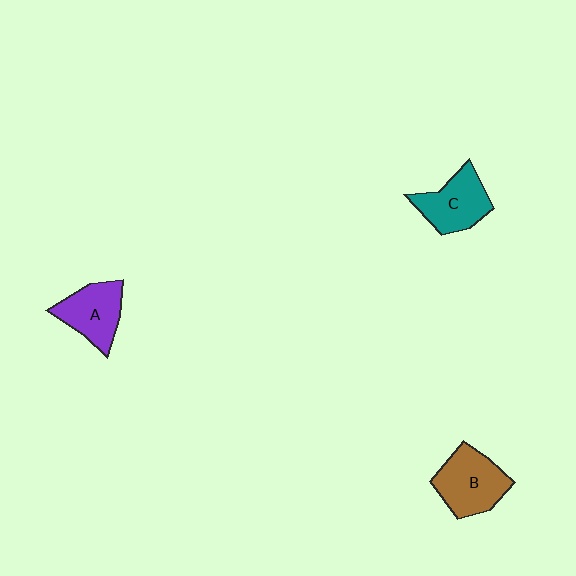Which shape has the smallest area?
Shape A (purple).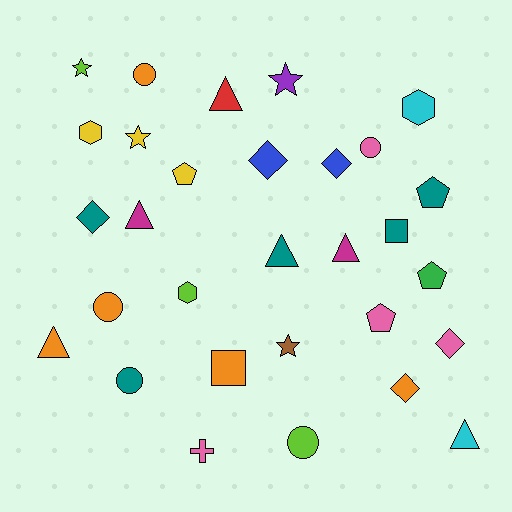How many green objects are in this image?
There is 1 green object.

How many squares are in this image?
There are 2 squares.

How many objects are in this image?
There are 30 objects.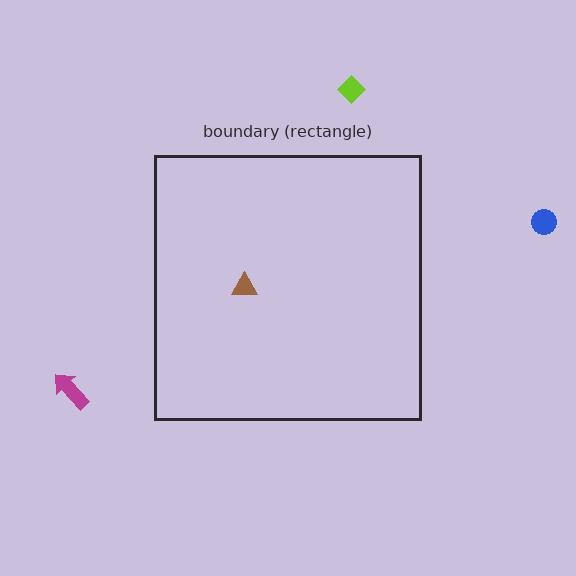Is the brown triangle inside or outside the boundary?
Inside.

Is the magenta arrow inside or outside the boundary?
Outside.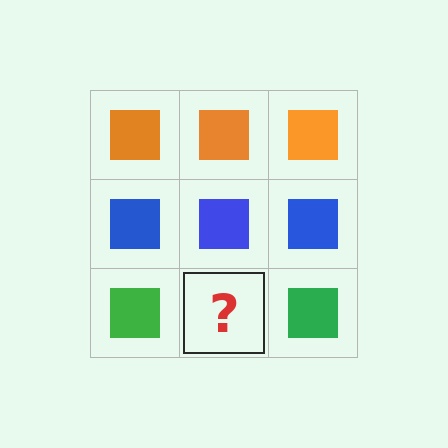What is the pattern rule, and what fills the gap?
The rule is that each row has a consistent color. The gap should be filled with a green square.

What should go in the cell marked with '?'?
The missing cell should contain a green square.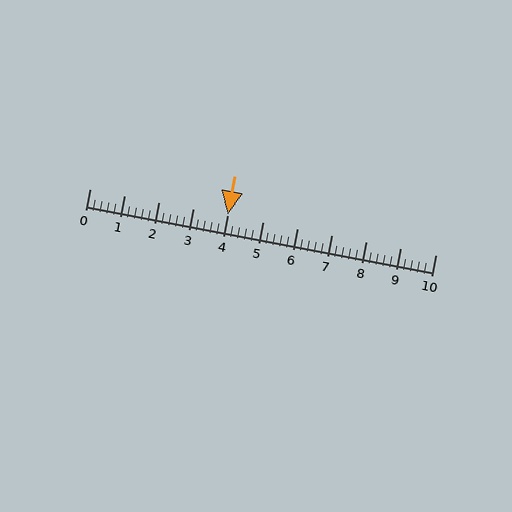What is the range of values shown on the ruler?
The ruler shows values from 0 to 10.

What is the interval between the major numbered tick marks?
The major tick marks are spaced 1 units apart.